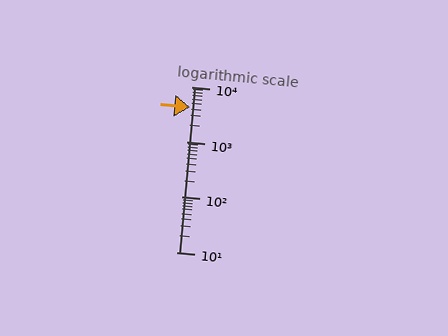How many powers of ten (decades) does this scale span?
The scale spans 3 decades, from 10 to 10000.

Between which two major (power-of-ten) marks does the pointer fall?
The pointer is between 1000 and 10000.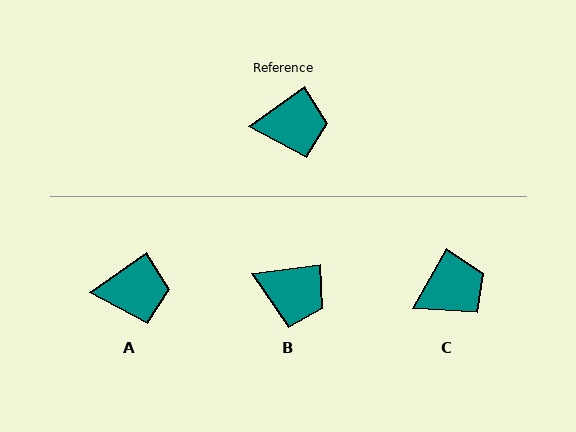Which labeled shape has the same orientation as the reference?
A.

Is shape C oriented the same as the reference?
No, it is off by about 24 degrees.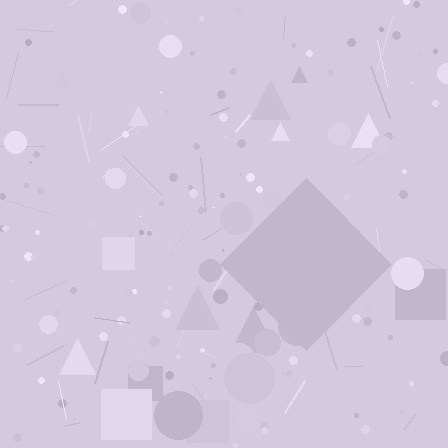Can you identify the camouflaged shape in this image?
The camouflaged shape is a diamond.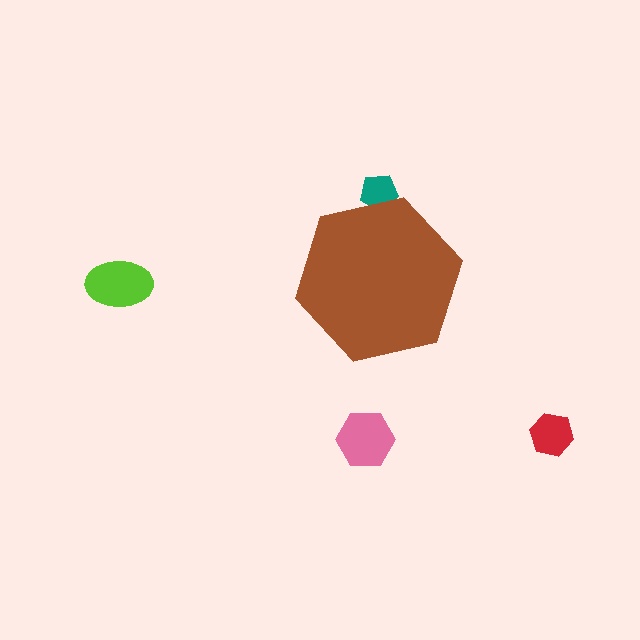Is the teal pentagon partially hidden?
Yes, the teal pentagon is partially hidden behind the brown hexagon.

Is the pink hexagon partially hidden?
No, the pink hexagon is fully visible.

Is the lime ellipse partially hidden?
No, the lime ellipse is fully visible.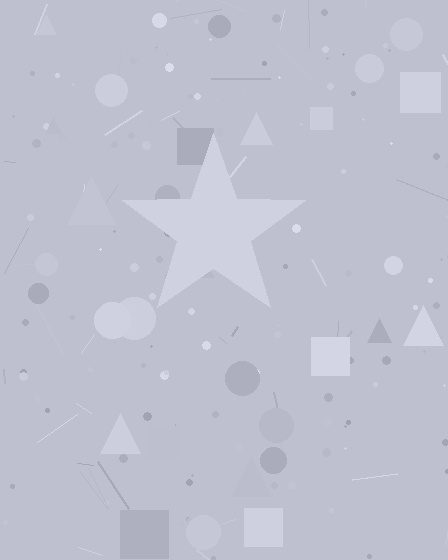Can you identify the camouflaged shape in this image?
The camouflaged shape is a star.